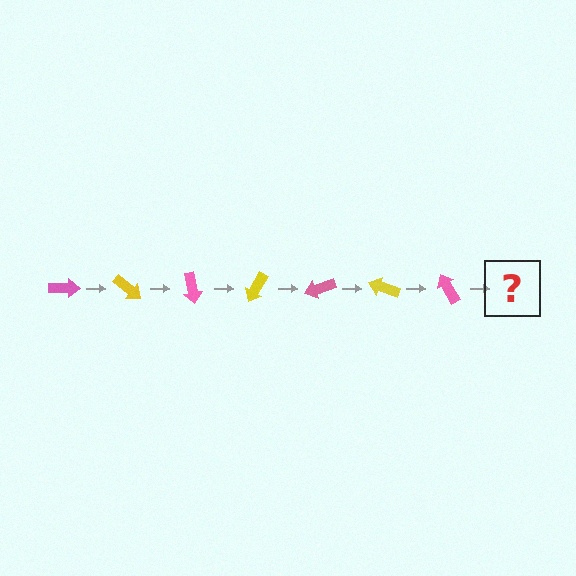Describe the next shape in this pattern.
It should be a yellow arrow, rotated 280 degrees from the start.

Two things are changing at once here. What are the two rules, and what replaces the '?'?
The two rules are that it rotates 40 degrees each step and the color cycles through pink and yellow. The '?' should be a yellow arrow, rotated 280 degrees from the start.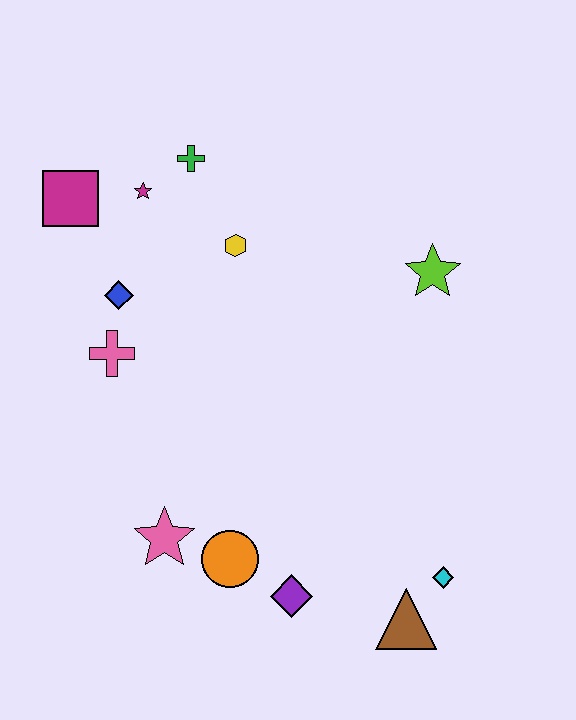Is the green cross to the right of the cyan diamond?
No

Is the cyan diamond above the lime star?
No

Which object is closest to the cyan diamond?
The brown triangle is closest to the cyan diamond.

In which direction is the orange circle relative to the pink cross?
The orange circle is below the pink cross.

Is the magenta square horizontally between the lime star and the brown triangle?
No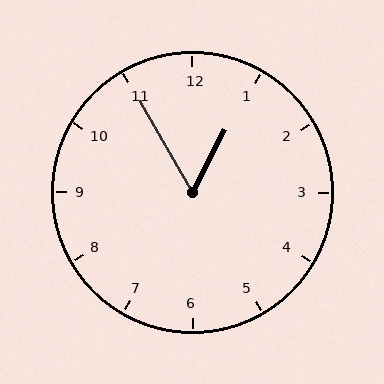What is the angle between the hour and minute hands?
Approximately 58 degrees.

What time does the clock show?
12:55.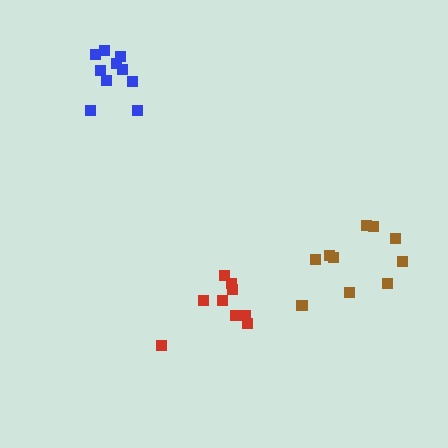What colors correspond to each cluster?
The clusters are colored: blue, brown, red.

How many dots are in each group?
Group 1: 10 dots, Group 2: 10 dots, Group 3: 9 dots (29 total).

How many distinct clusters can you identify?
There are 3 distinct clusters.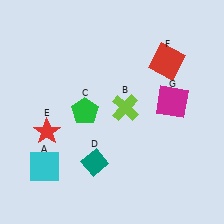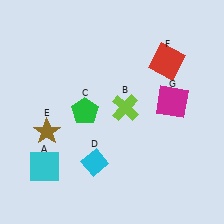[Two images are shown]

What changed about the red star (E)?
In Image 1, E is red. In Image 2, it changed to brown.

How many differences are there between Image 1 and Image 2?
There are 2 differences between the two images.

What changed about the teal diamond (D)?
In Image 1, D is teal. In Image 2, it changed to cyan.